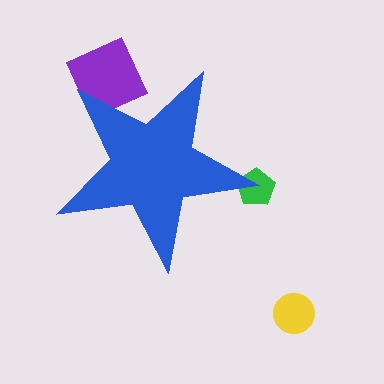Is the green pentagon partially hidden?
Yes, the green pentagon is partially hidden behind the blue star.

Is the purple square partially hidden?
Yes, the purple square is partially hidden behind the blue star.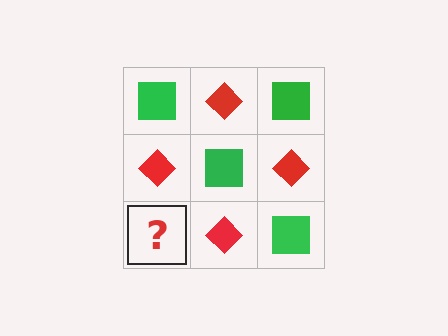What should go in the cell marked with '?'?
The missing cell should contain a green square.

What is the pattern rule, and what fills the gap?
The rule is that it alternates green square and red diamond in a checkerboard pattern. The gap should be filled with a green square.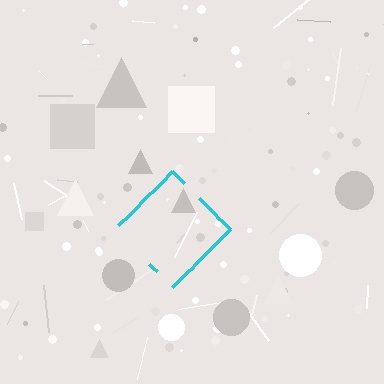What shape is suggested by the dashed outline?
The dashed outline suggests a diamond.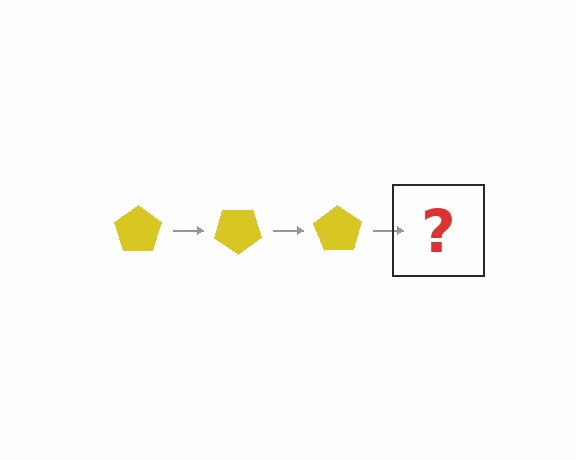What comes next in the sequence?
The next element should be a yellow pentagon rotated 105 degrees.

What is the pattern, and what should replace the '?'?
The pattern is that the pentagon rotates 35 degrees each step. The '?' should be a yellow pentagon rotated 105 degrees.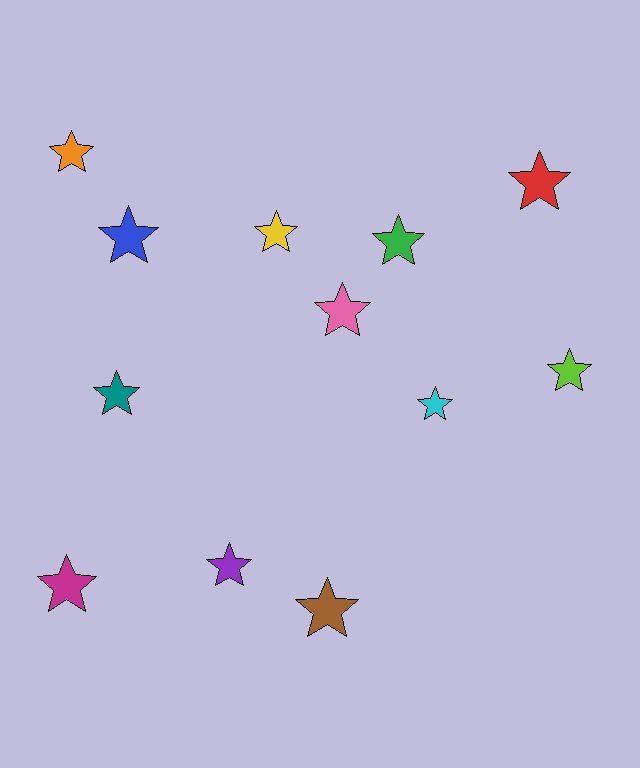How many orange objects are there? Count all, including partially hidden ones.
There is 1 orange object.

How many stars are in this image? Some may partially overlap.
There are 12 stars.